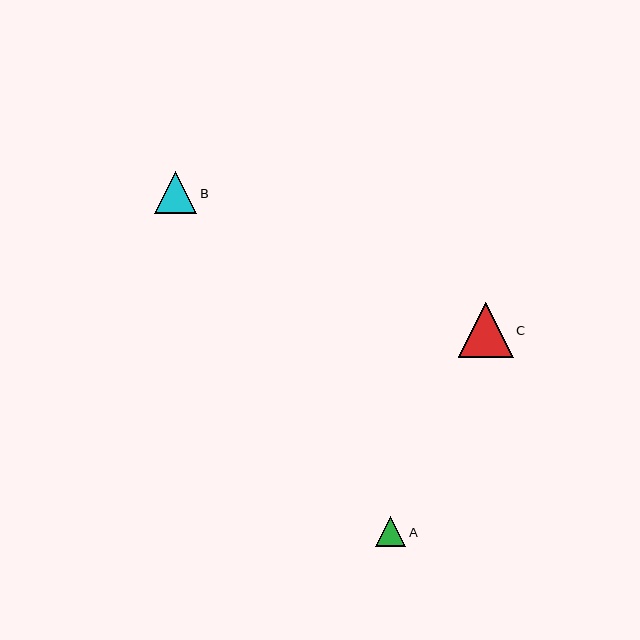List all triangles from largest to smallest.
From largest to smallest: C, B, A.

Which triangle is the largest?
Triangle C is the largest with a size of approximately 55 pixels.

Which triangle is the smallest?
Triangle A is the smallest with a size of approximately 30 pixels.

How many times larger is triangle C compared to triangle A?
Triangle C is approximately 1.8 times the size of triangle A.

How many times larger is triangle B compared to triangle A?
Triangle B is approximately 1.4 times the size of triangle A.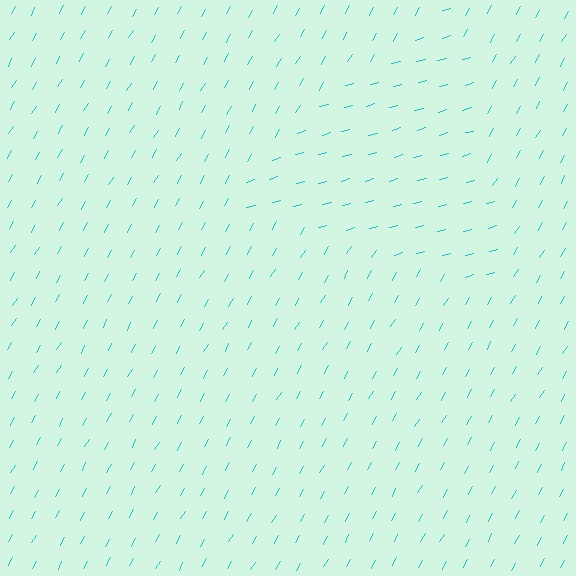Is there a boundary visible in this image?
Yes, there is a texture boundary formed by a change in line orientation.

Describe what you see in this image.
The image is filled with small cyan line segments. A triangle region in the image has lines oriented differently from the surrounding lines, creating a visible texture boundary.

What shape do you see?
I see a triangle.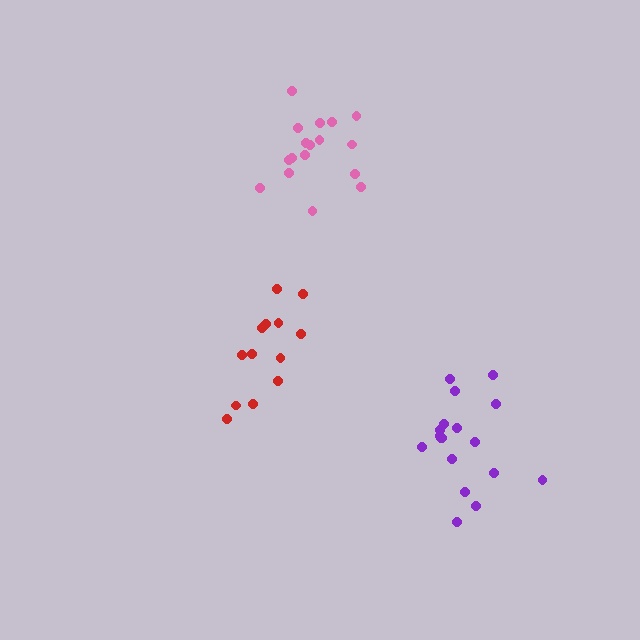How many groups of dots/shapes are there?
There are 3 groups.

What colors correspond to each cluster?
The clusters are colored: red, pink, purple.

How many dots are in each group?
Group 1: 13 dots, Group 2: 17 dots, Group 3: 18 dots (48 total).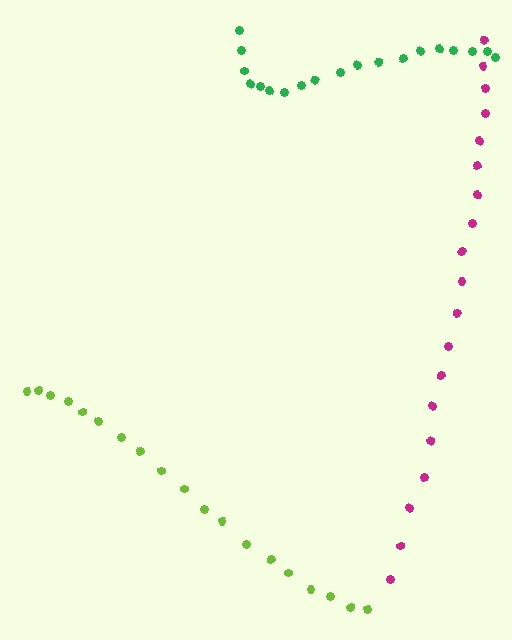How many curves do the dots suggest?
There are 3 distinct paths.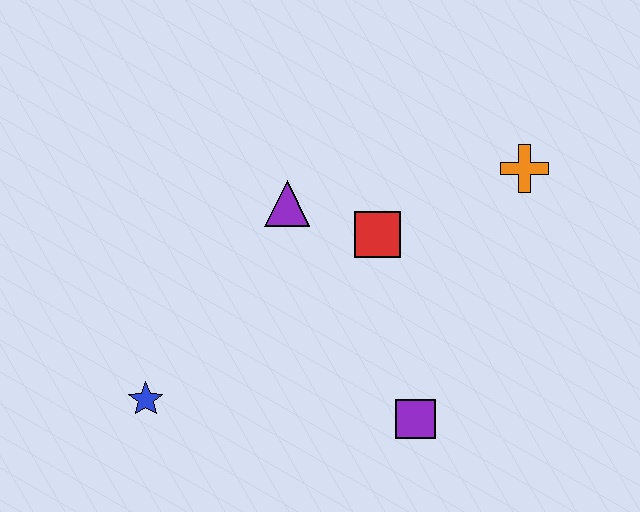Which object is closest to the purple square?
The red square is closest to the purple square.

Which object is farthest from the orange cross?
The blue star is farthest from the orange cross.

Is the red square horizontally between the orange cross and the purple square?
No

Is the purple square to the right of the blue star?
Yes